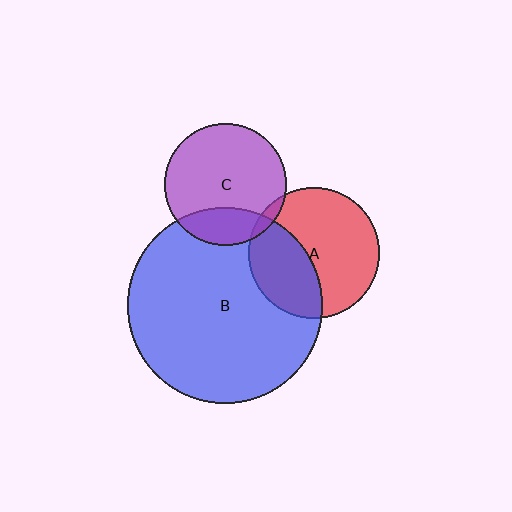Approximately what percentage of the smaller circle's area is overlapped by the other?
Approximately 40%.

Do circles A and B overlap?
Yes.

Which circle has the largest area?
Circle B (blue).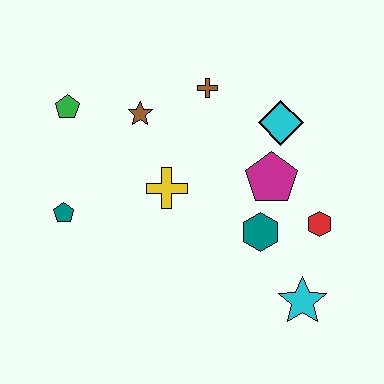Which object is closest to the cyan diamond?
The magenta pentagon is closest to the cyan diamond.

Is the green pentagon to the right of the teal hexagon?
No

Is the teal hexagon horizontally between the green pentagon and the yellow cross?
No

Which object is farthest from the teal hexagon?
The green pentagon is farthest from the teal hexagon.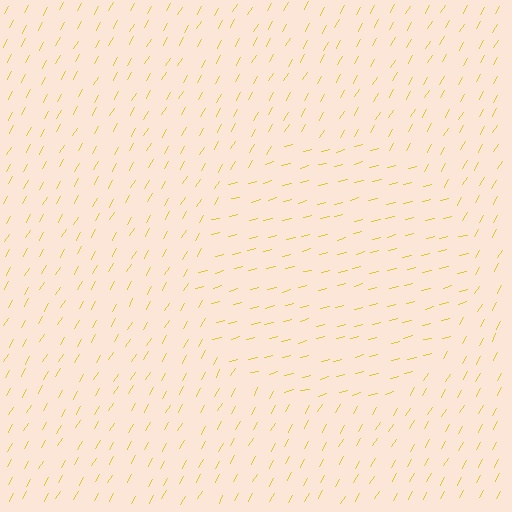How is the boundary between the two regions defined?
The boundary is defined purely by a change in line orientation (approximately 45 degrees difference). All lines are the same color and thickness.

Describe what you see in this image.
The image is filled with small yellow line segments. A circle region in the image has lines oriented differently from the surrounding lines, creating a visible texture boundary.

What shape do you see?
I see a circle.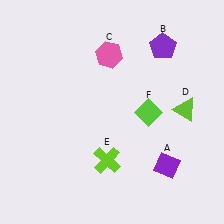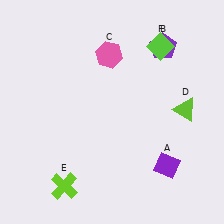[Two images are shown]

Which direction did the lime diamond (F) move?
The lime diamond (F) moved up.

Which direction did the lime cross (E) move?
The lime cross (E) moved left.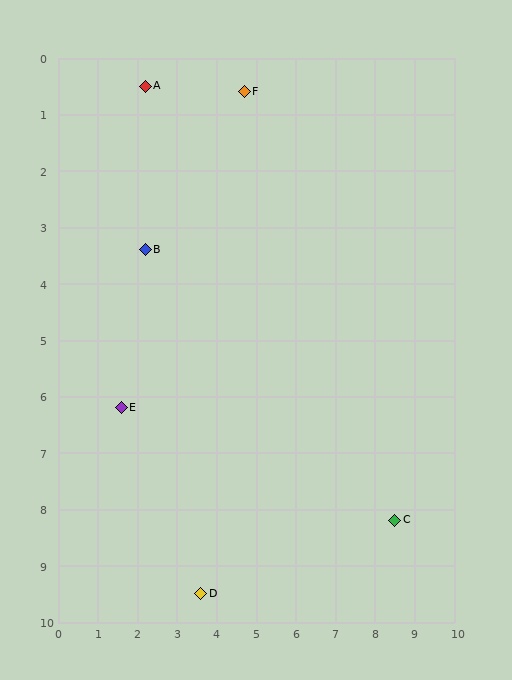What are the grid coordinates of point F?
Point F is at approximately (4.7, 0.6).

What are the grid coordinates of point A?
Point A is at approximately (2.2, 0.5).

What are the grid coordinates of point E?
Point E is at approximately (1.6, 6.2).